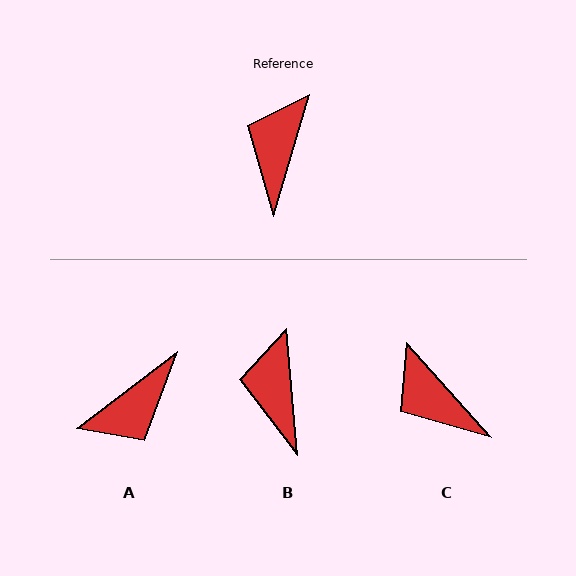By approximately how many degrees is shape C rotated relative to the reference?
Approximately 58 degrees counter-clockwise.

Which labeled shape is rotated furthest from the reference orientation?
A, about 144 degrees away.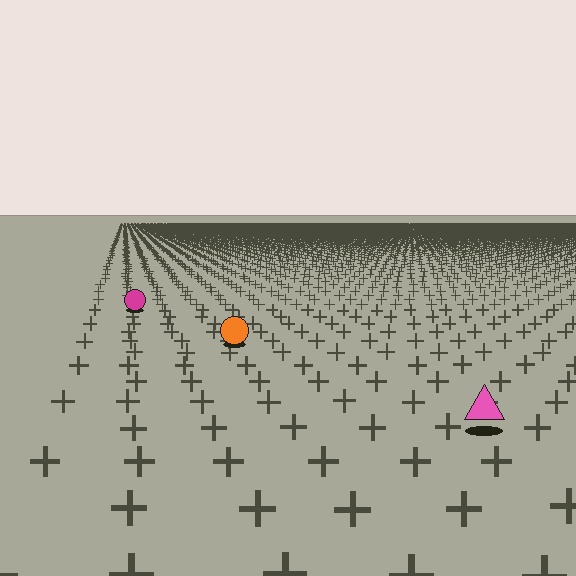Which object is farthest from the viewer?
The magenta circle is farthest from the viewer. It appears smaller and the ground texture around it is denser.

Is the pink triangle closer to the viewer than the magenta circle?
Yes. The pink triangle is closer — you can tell from the texture gradient: the ground texture is coarser near it.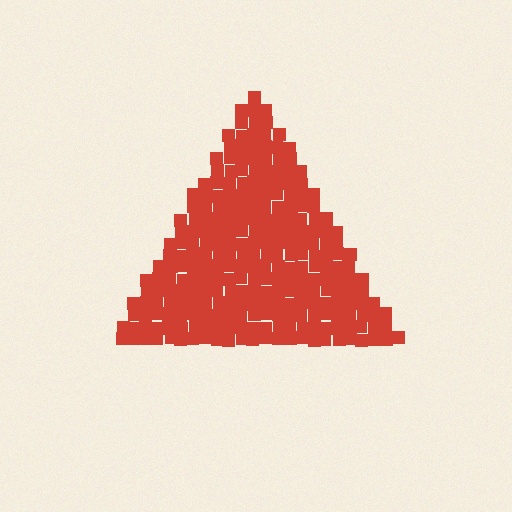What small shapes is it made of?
It is made of small squares.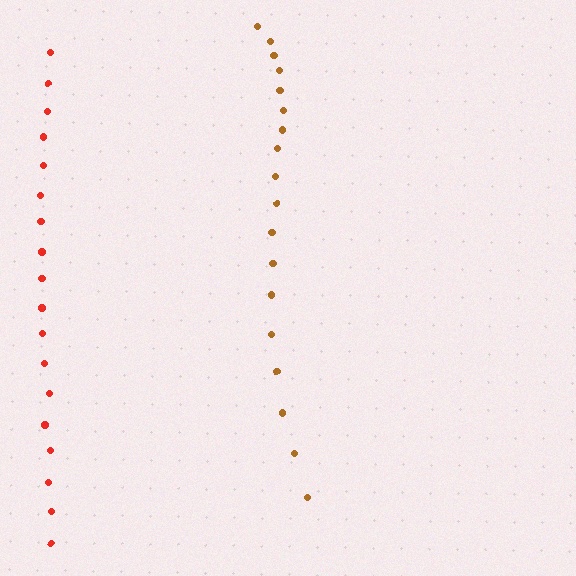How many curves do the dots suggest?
There are 2 distinct paths.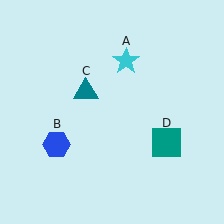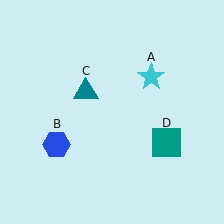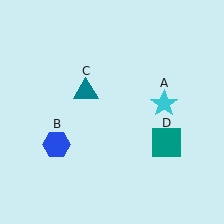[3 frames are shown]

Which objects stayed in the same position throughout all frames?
Blue hexagon (object B) and teal triangle (object C) and teal square (object D) remained stationary.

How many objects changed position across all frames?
1 object changed position: cyan star (object A).